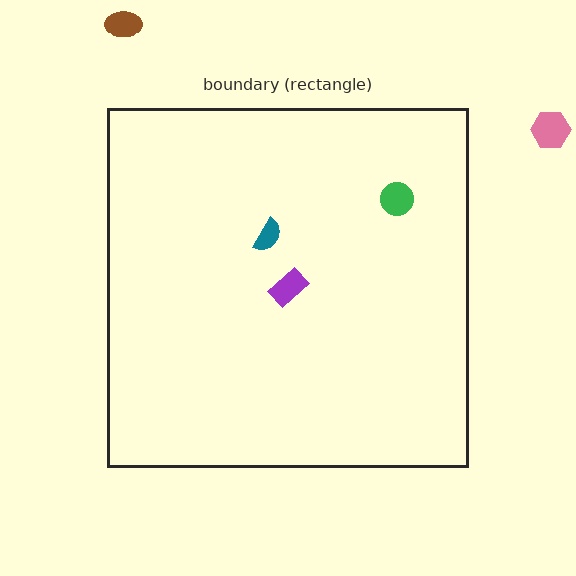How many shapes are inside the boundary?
3 inside, 2 outside.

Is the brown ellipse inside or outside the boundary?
Outside.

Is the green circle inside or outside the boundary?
Inside.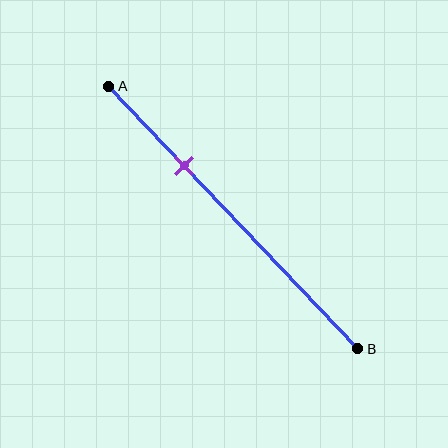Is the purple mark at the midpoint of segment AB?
No, the mark is at about 30% from A, not at the 50% midpoint.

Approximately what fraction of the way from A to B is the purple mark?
The purple mark is approximately 30% of the way from A to B.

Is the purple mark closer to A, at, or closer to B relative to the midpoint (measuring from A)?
The purple mark is closer to point A than the midpoint of segment AB.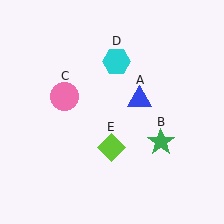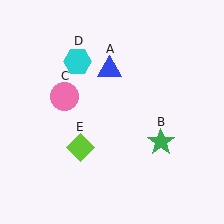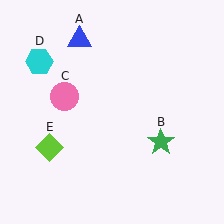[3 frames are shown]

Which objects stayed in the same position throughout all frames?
Green star (object B) and pink circle (object C) remained stationary.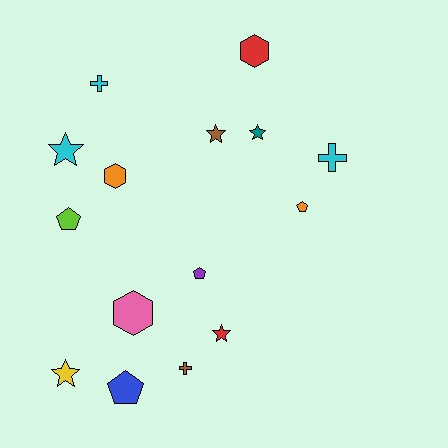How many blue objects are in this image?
There is 1 blue object.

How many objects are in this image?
There are 15 objects.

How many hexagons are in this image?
There are 3 hexagons.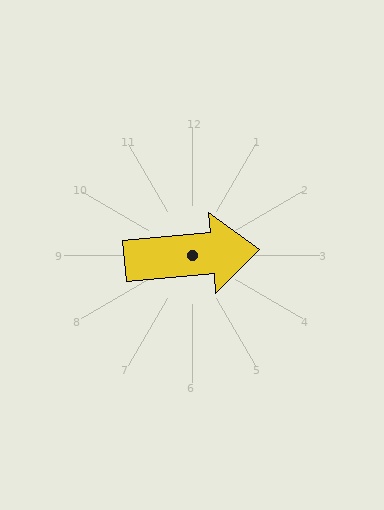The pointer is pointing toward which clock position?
Roughly 3 o'clock.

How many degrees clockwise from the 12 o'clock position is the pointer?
Approximately 85 degrees.